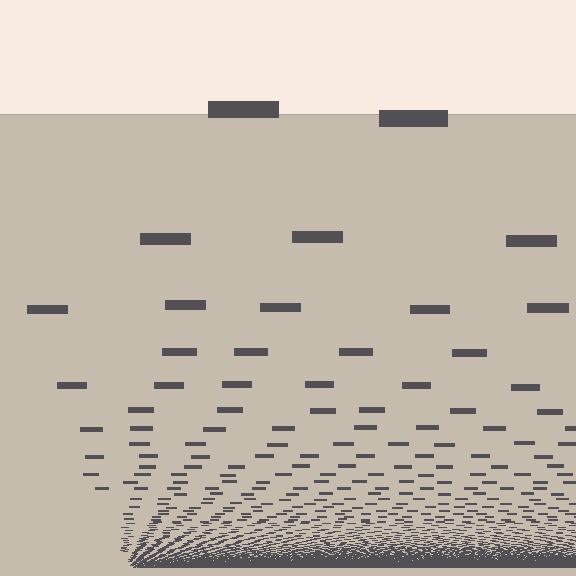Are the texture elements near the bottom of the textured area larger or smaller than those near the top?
Smaller. The gradient is inverted — elements near the bottom are smaller and denser.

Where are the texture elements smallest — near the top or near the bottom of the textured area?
Near the bottom.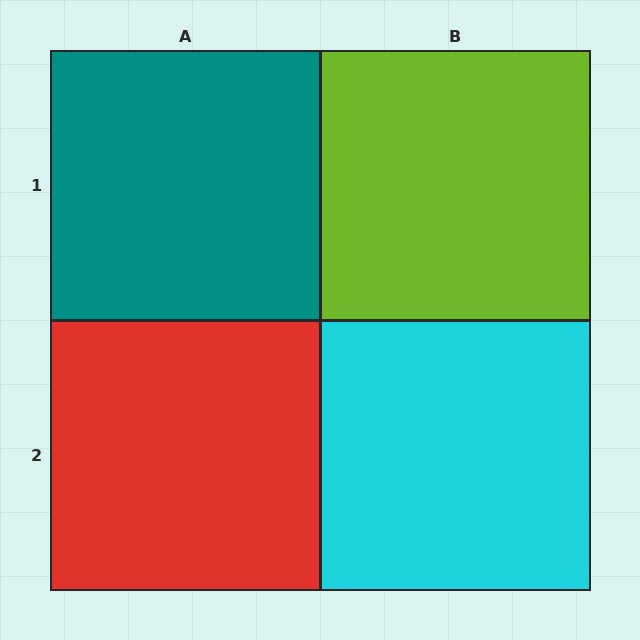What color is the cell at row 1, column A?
Teal.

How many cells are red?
1 cell is red.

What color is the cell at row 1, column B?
Lime.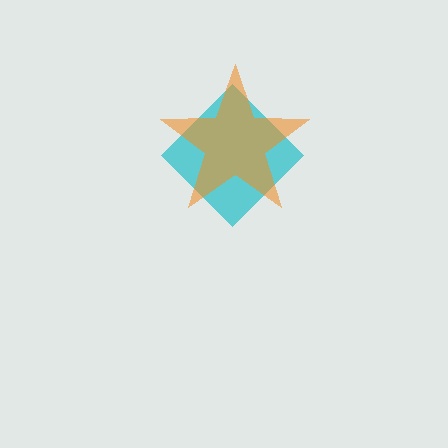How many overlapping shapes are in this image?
There are 2 overlapping shapes in the image.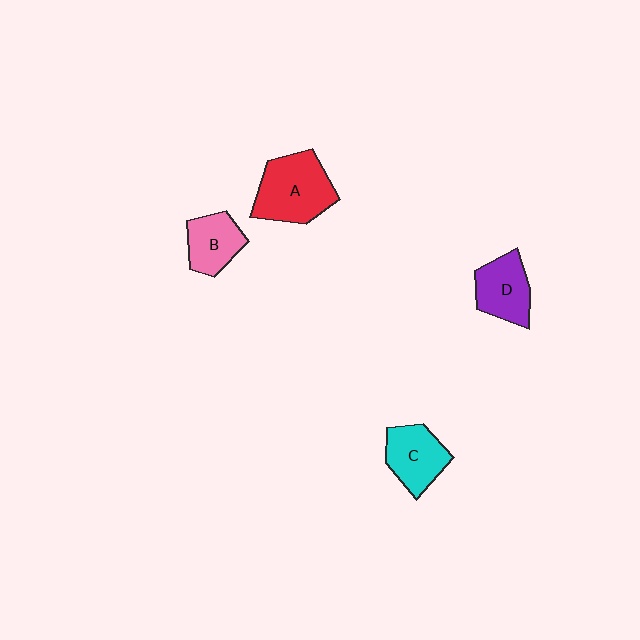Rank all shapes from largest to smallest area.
From largest to smallest: A (red), C (cyan), D (purple), B (pink).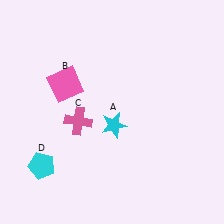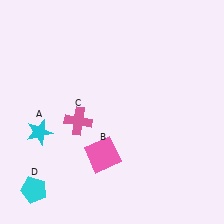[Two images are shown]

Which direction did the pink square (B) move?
The pink square (B) moved down.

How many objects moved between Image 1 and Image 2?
3 objects moved between the two images.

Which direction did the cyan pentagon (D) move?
The cyan pentagon (D) moved down.